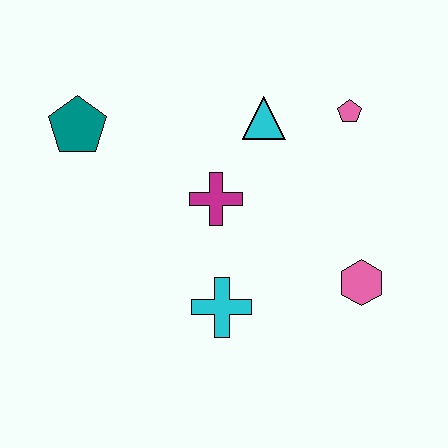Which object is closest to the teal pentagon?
The magenta cross is closest to the teal pentagon.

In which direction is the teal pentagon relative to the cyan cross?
The teal pentagon is above the cyan cross.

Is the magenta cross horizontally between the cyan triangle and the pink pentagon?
No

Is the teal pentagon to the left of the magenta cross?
Yes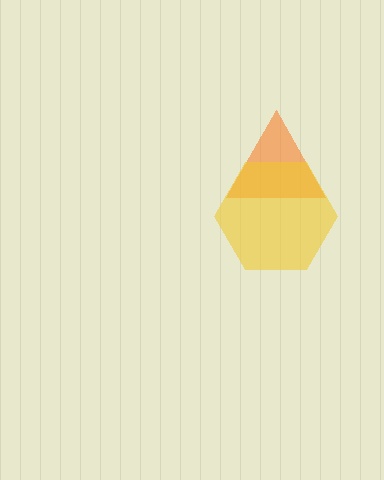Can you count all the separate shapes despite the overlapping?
Yes, there are 2 separate shapes.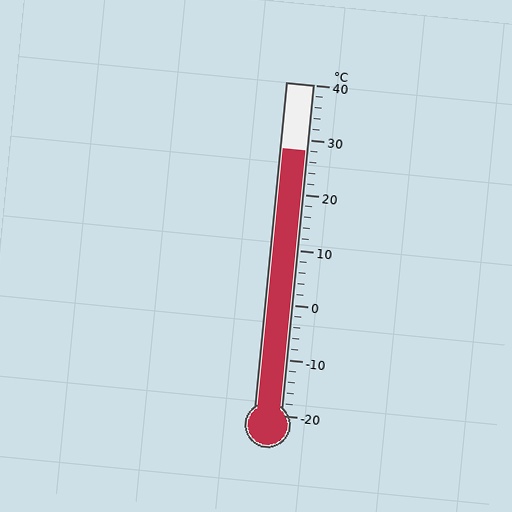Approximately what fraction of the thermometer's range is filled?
The thermometer is filled to approximately 80% of its range.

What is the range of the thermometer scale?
The thermometer scale ranges from -20°C to 40°C.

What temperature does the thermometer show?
The thermometer shows approximately 28°C.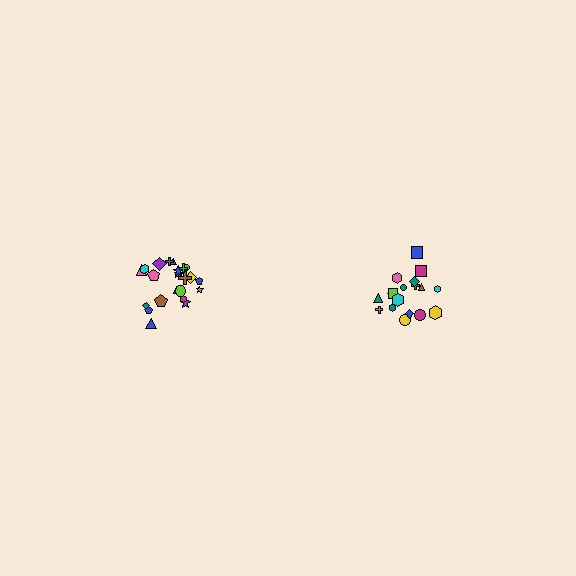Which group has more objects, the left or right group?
The left group.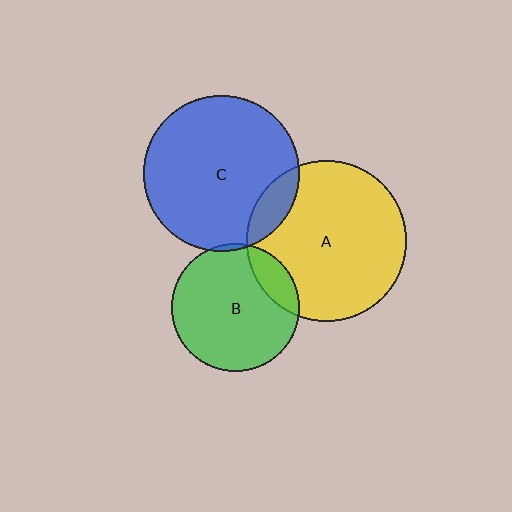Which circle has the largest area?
Circle A (yellow).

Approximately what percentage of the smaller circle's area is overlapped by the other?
Approximately 10%.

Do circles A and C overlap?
Yes.